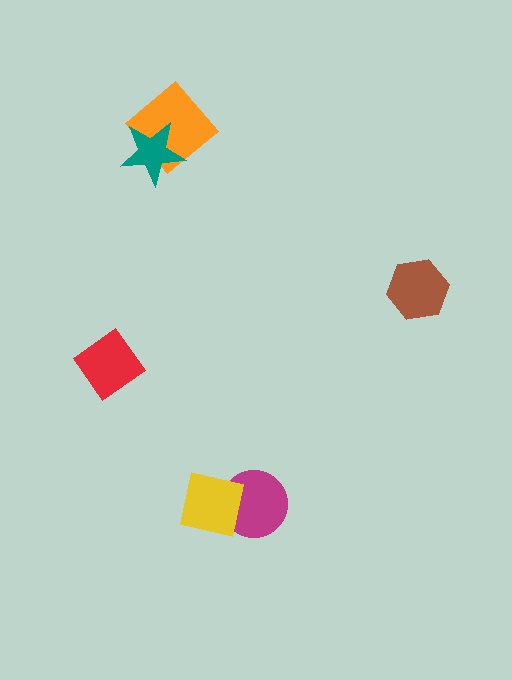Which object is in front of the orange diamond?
The teal star is in front of the orange diamond.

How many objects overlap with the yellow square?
1 object overlaps with the yellow square.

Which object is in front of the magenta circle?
The yellow square is in front of the magenta circle.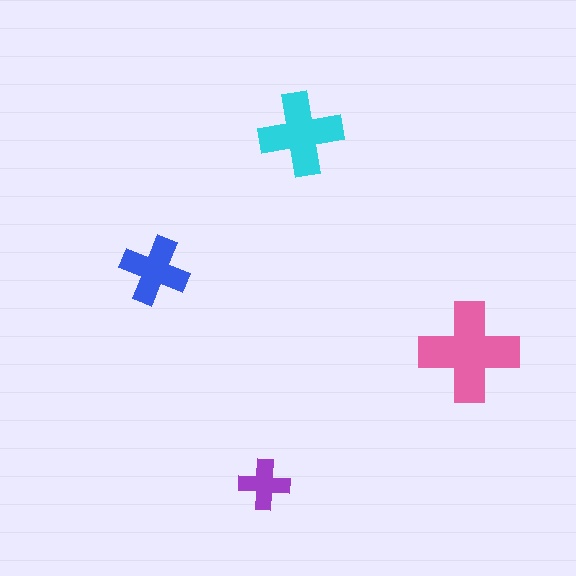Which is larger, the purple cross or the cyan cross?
The cyan one.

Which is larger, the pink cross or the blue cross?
The pink one.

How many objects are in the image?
There are 4 objects in the image.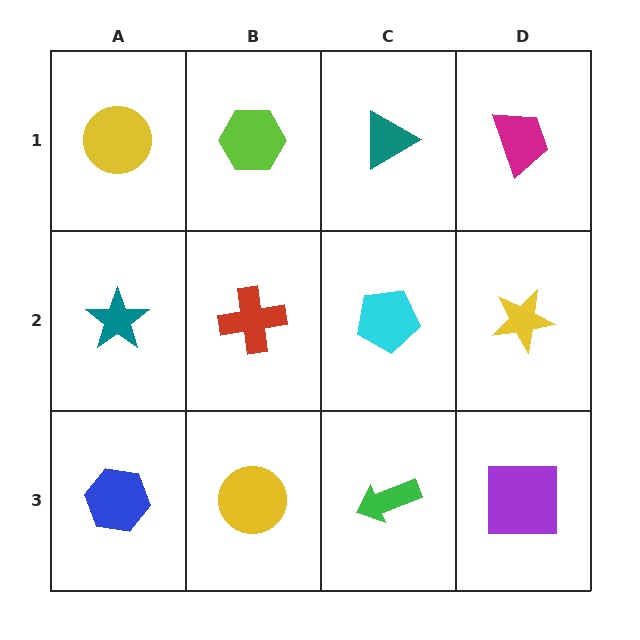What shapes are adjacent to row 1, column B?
A red cross (row 2, column B), a yellow circle (row 1, column A), a teal triangle (row 1, column C).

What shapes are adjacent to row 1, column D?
A yellow star (row 2, column D), a teal triangle (row 1, column C).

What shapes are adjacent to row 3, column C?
A cyan pentagon (row 2, column C), a yellow circle (row 3, column B), a purple square (row 3, column D).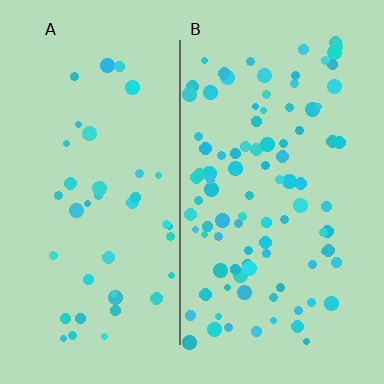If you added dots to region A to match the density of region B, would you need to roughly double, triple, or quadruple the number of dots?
Approximately double.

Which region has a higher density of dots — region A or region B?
B (the right).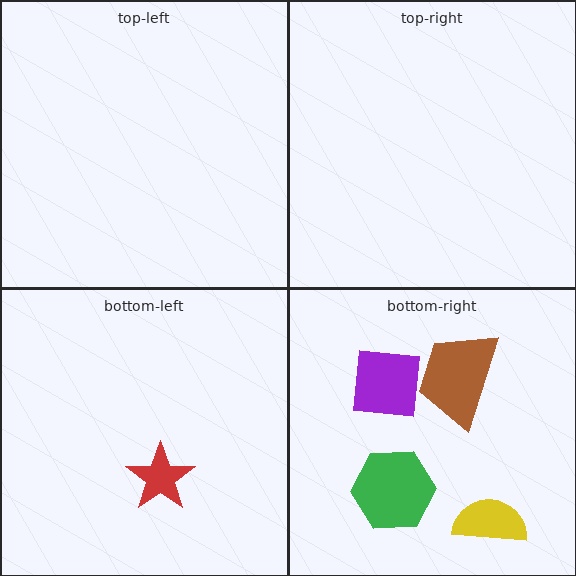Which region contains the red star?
The bottom-left region.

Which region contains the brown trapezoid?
The bottom-right region.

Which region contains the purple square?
The bottom-right region.